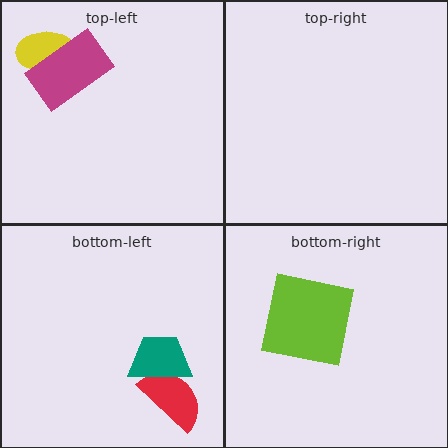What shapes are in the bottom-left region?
The red semicircle, the teal trapezoid.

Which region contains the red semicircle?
The bottom-left region.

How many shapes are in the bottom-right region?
1.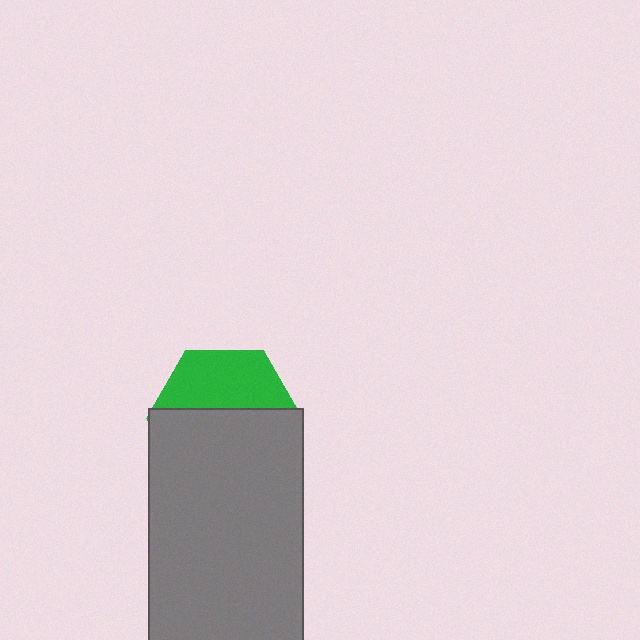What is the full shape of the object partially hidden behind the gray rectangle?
The partially hidden object is a green hexagon.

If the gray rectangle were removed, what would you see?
You would see the complete green hexagon.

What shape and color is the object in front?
The object in front is a gray rectangle.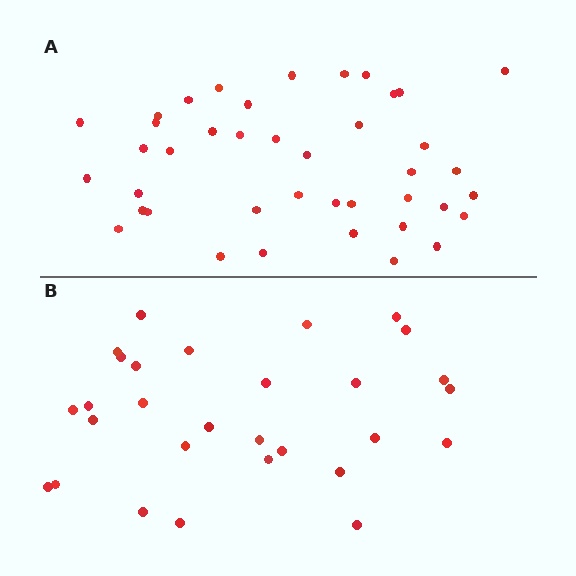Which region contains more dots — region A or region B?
Region A (the top region) has more dots.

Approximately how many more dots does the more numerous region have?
Region A has roughly 12 or so more dots than region B.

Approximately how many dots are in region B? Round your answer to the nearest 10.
About 30 dots. (The exact count is 29, which rounds to 30.)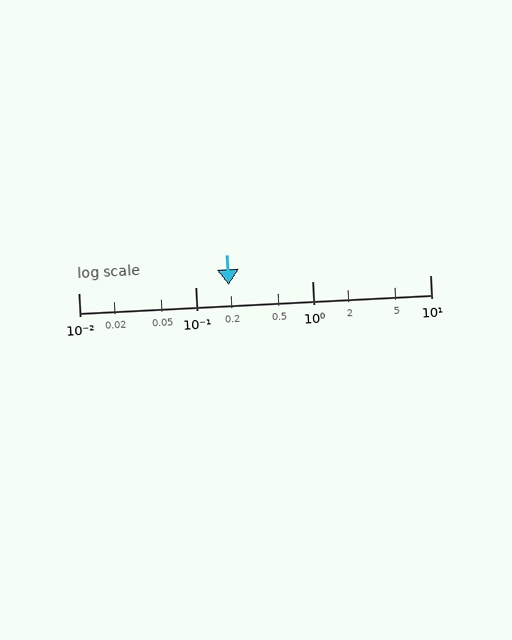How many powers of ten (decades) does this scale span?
The scale spans 3 decades, from 0.01 to 10.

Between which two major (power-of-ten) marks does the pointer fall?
The pointer is between 0.1 and 1.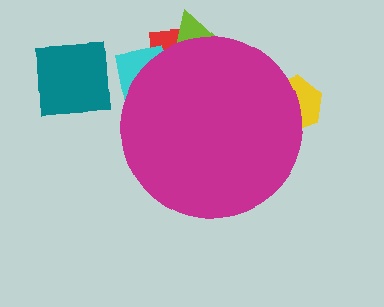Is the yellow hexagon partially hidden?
Yes, the yellow hexagon is partially hidden behind the magenta circle.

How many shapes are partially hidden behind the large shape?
4 shapes are partially hidden.